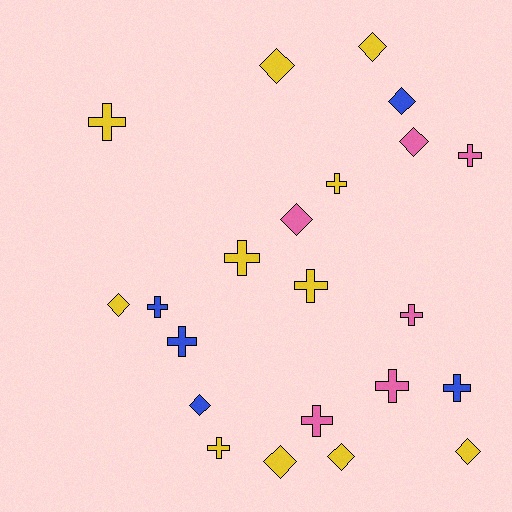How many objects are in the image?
There are 22 objects.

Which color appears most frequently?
Yellow, with 11 objects.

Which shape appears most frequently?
Cross, with 12 objects.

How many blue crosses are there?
There are 3 blue crosses.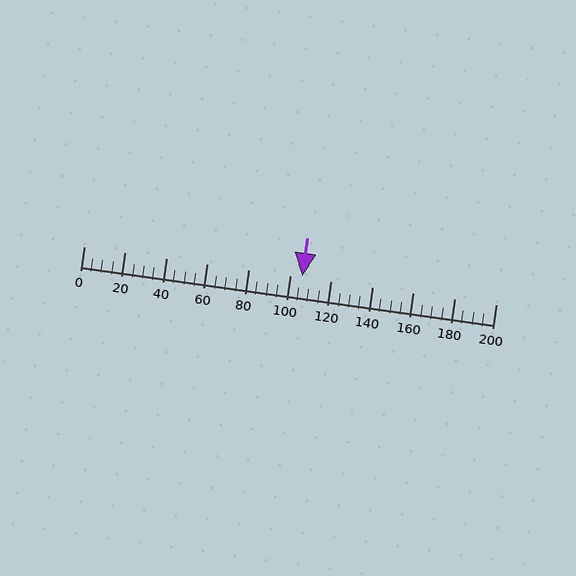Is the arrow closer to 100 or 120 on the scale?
The arrow is closer to 100.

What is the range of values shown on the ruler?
The ruler shows values from 0 to 200.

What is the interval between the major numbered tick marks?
The major tick marks are spaced 20 units apart.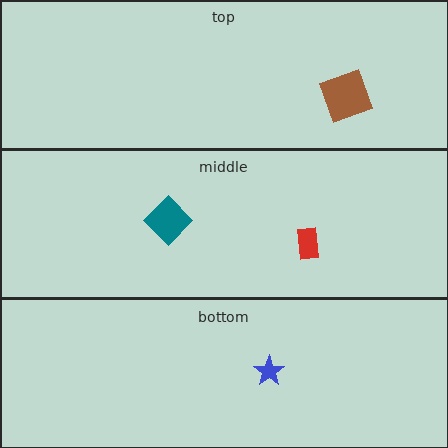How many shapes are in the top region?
1.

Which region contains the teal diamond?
The middle region.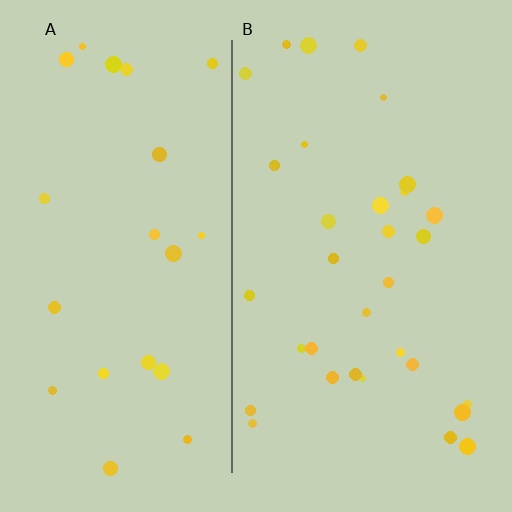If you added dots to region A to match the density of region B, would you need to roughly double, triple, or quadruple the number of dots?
Approximately double.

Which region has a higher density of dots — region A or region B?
B (the right).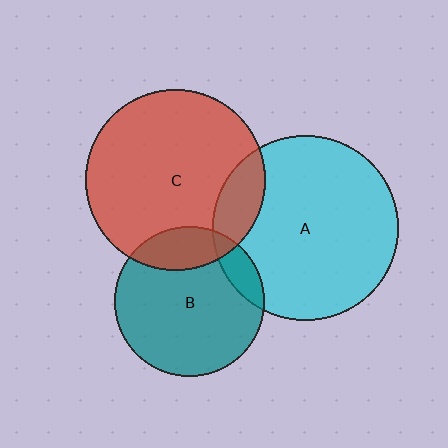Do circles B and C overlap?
Yes.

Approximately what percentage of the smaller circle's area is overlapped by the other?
Approximately 20%.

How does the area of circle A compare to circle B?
Approximately 1.5 times.